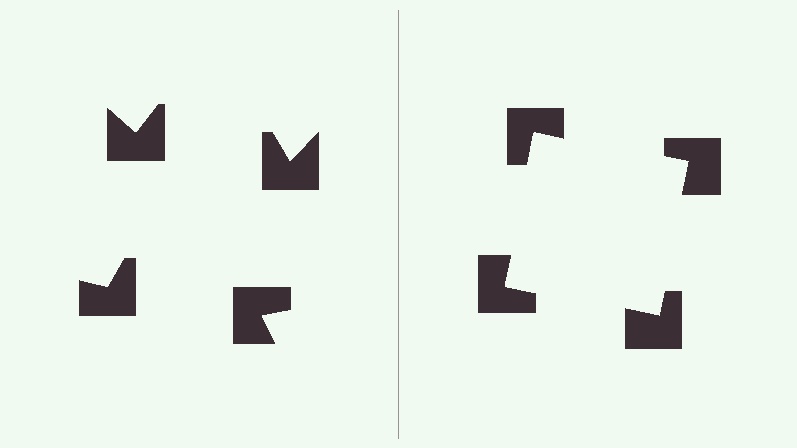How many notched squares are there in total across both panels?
8 — 4 on each side.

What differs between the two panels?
The notched squares are positioned identically on both sides; only the wedge orientations differ. On the right they align to a square; on the left they are misaligned.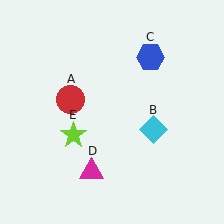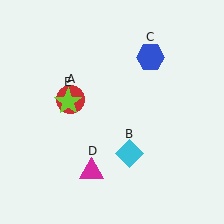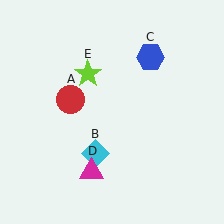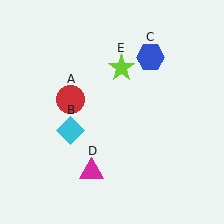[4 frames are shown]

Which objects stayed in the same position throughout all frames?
Red circle (object A) and blue hexagon (object C) and magenta triangle (object D) remained stationary.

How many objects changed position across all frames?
2 objects changed position: cyan diamond (object B), lime star (object E).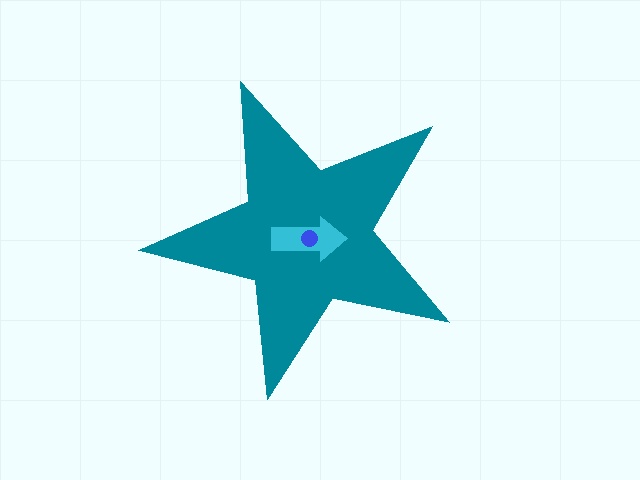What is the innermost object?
The blue circle.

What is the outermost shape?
The teal star.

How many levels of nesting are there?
3.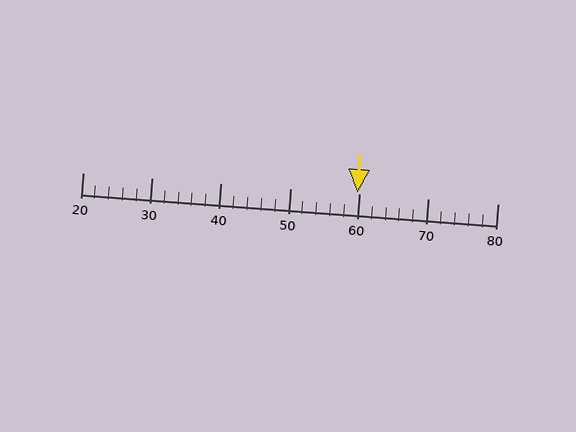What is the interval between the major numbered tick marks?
The major tick marks are spaced 10 units apart.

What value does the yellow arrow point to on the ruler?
The yellow arrow points to approximately 60.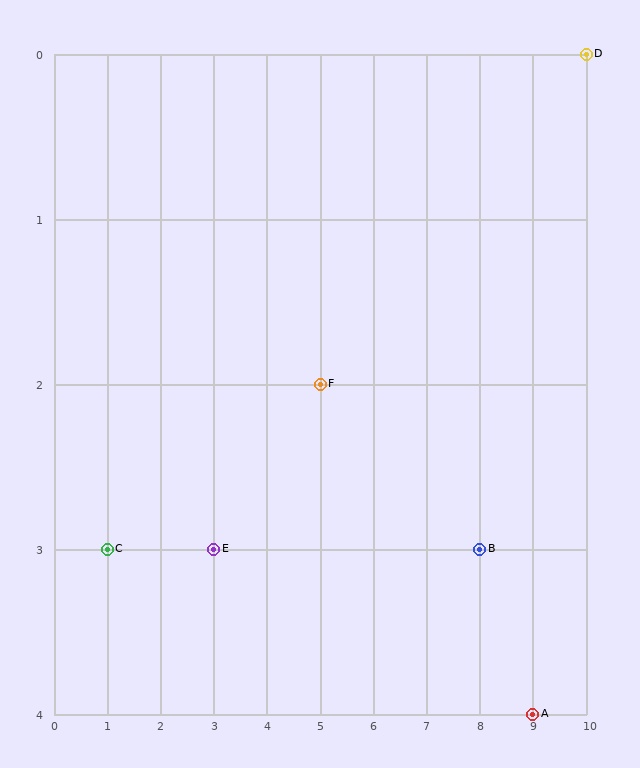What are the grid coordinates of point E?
Point E is at grid coordinates (3, 3).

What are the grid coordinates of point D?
Point D is at grid coordinates (10, 0).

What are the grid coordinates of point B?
Point B is at grid coordinates (8, 3).